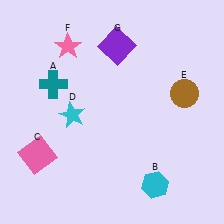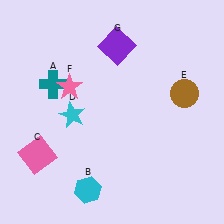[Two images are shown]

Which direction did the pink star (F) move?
The pink star (F) moved down.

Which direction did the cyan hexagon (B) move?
The cyan hexagon (B) moved left.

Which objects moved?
The objects that moved are: the cyan hexagon (B), the pink star (F).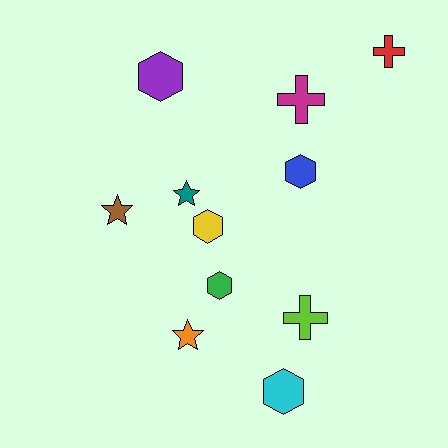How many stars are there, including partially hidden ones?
There are 3 stars.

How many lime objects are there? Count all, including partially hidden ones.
There is 1 lime object.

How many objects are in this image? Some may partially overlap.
There are 11 objects.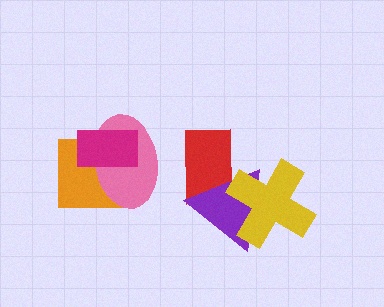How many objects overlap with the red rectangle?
2 objects overlap with the red rectangle.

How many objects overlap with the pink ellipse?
2 objects overlap with the pink ellipse.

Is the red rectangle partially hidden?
Yes, it is partially covered by another shape.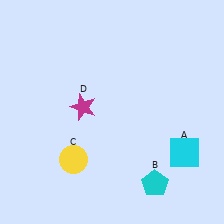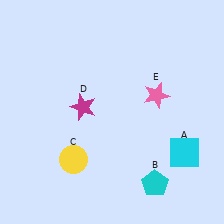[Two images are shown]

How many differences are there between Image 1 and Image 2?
There is 1 difference between the two images.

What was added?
A pink star (E) was added in Image 2.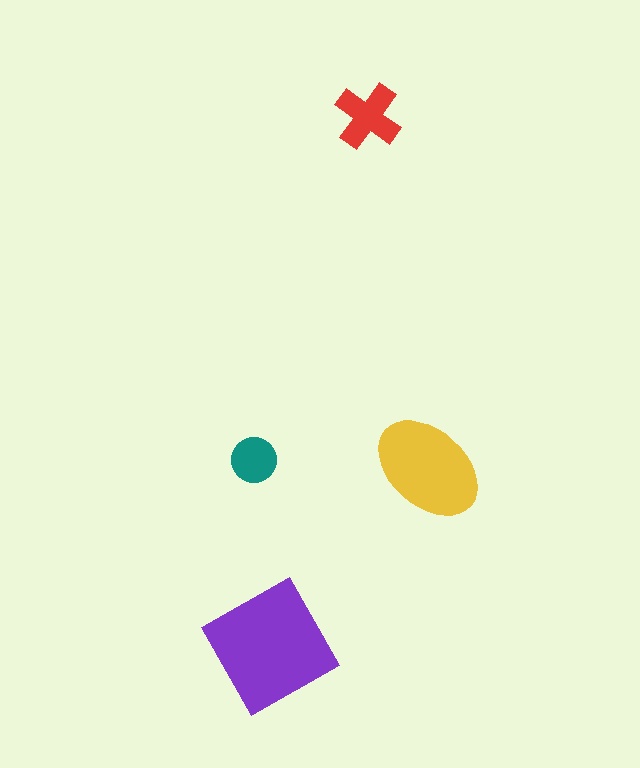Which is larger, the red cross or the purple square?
The purple square.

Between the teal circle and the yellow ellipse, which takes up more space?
The yellow ellipse.